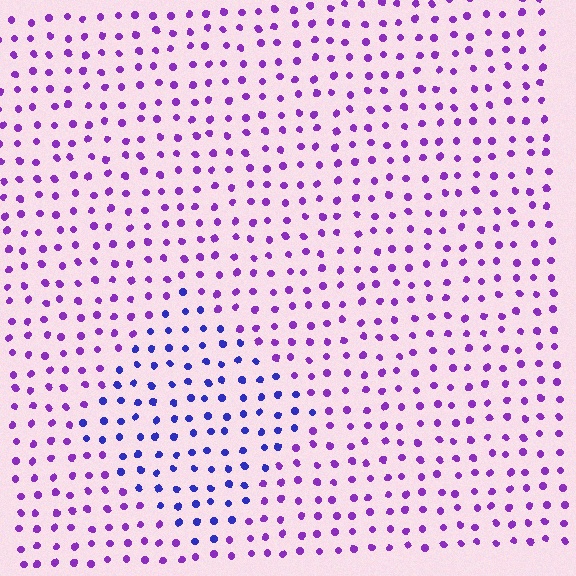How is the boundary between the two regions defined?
The boundary is defined purely by a slight shift in hue (about 39 degrees). Spacing, size, and orientation are identical on both sides.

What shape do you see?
I see a diamond.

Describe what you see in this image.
The image is filled with small purple elements in a uniform arrangement. A diamond-shaped region is visible where the elements are tinted to a slightly different hue, forming a subtle color boundary.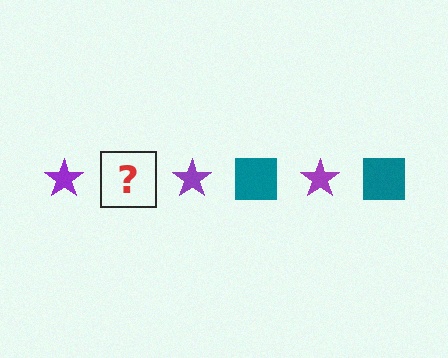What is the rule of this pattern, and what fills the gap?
The rule is that the pattern alternates between purple star and teal square. The gap should be filled with a teal square.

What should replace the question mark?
The question mark should be replaced with a teal square.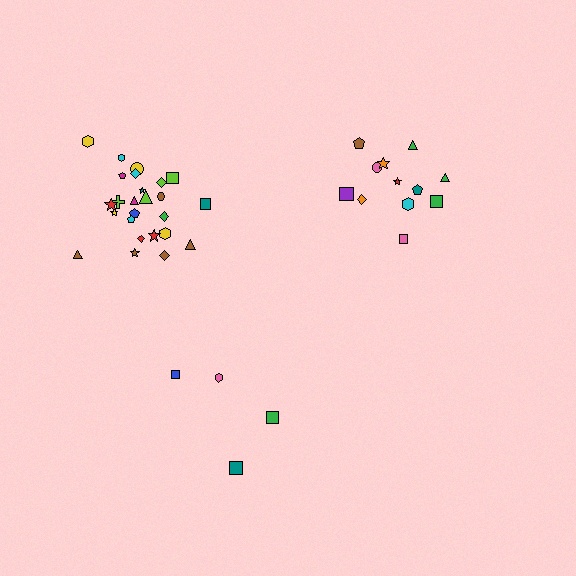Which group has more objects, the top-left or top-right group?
The top-left group.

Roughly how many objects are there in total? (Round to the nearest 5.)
Roughly 40 objects in total.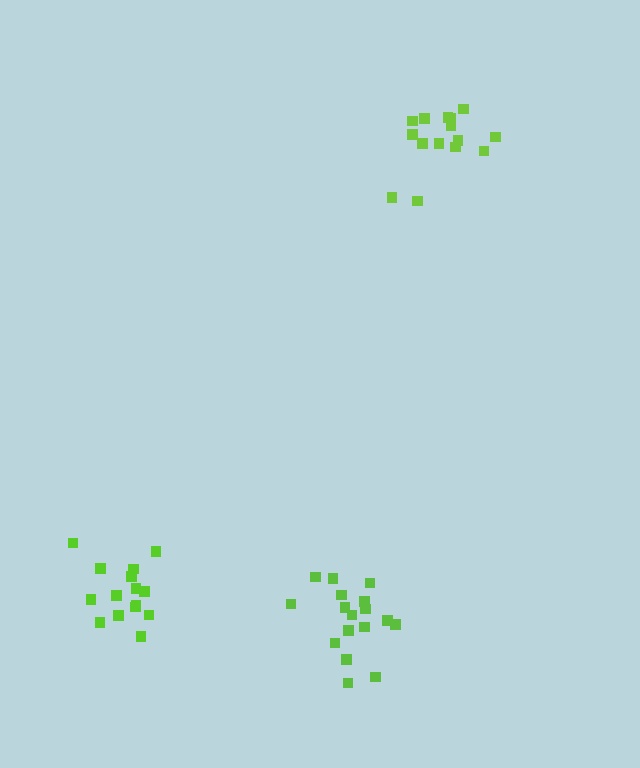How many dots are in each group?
Group 1: 15 dots, Group 2: 17 dots, Group 3: 15 dots (47 total).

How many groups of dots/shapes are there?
There are 3 groups.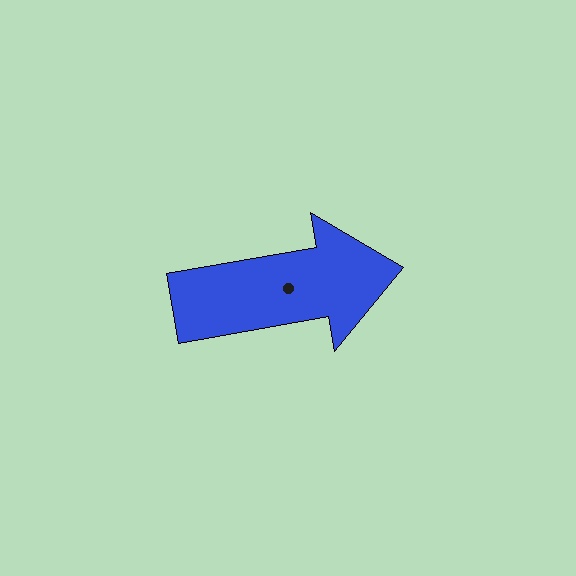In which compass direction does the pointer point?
East.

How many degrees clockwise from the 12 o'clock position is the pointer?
Approximately 80 degrees.